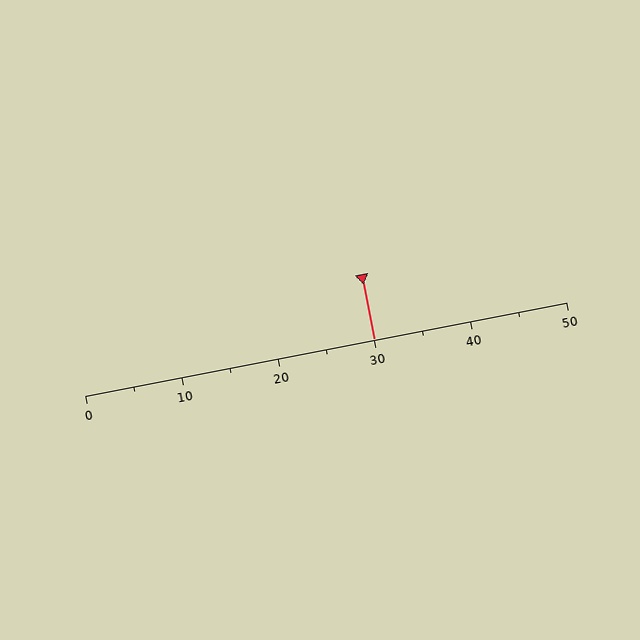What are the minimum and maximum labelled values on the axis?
The axis runs from 0 to 50.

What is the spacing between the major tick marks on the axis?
The major ticks are spaced 10 apart.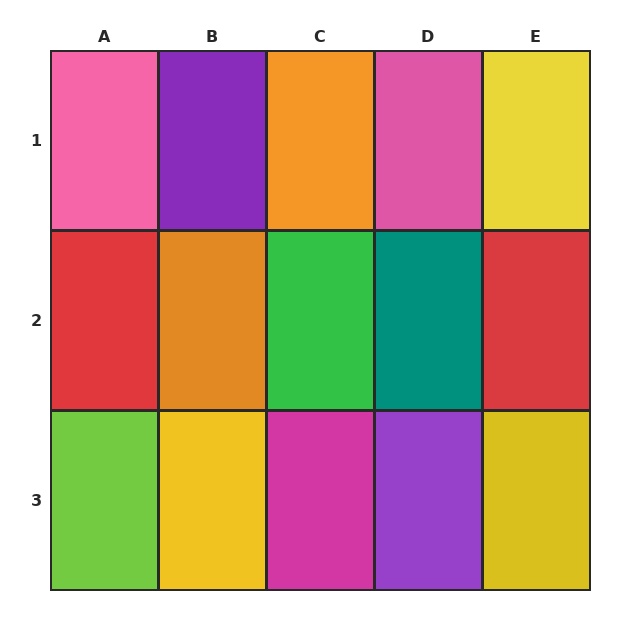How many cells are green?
1 cell is green.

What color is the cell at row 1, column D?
Pink.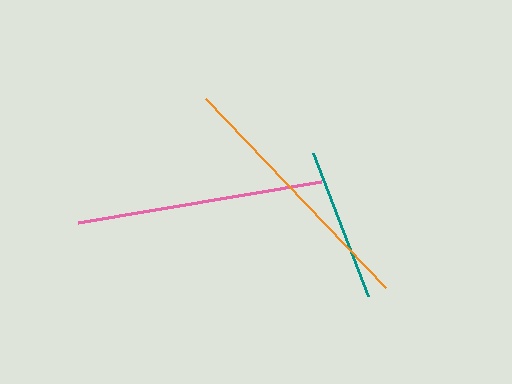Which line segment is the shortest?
The teal line is the shortest at approximately 153 pixels.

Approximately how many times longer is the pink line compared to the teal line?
The pink line is approximately 1.6 times the length of the teal line.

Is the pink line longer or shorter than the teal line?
The pink line is longer than the teal line.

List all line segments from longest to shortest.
From longest to shortest: orange, pink, teal.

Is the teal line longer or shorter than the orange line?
The orange line is longer than the teal line.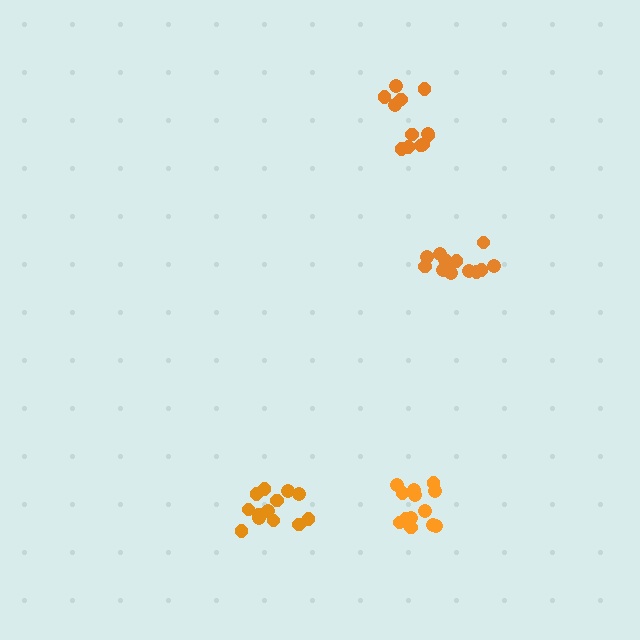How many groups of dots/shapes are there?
There are 4 groups.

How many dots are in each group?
Group 1: 12 dots, Group 2: 14 dots, Group 3: 14 dots, Group 4: 13 dots (53 total).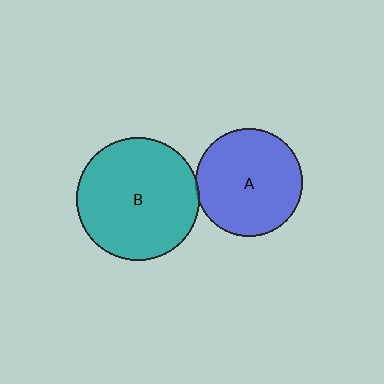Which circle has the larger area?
Circle B (teal).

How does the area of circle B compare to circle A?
Approximately 1.3 times.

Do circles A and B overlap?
Yes.